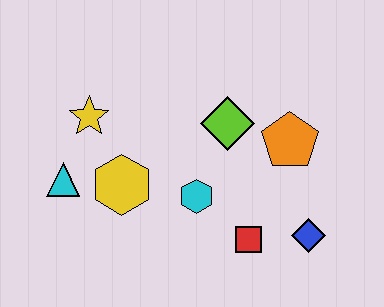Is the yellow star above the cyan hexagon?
Yes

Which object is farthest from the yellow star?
The blue diamond is farthest from the yellow star.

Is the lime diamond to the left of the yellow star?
No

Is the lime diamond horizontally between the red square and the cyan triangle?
Yes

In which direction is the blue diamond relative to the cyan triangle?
The blue diamond is to the right of the cyan triangle.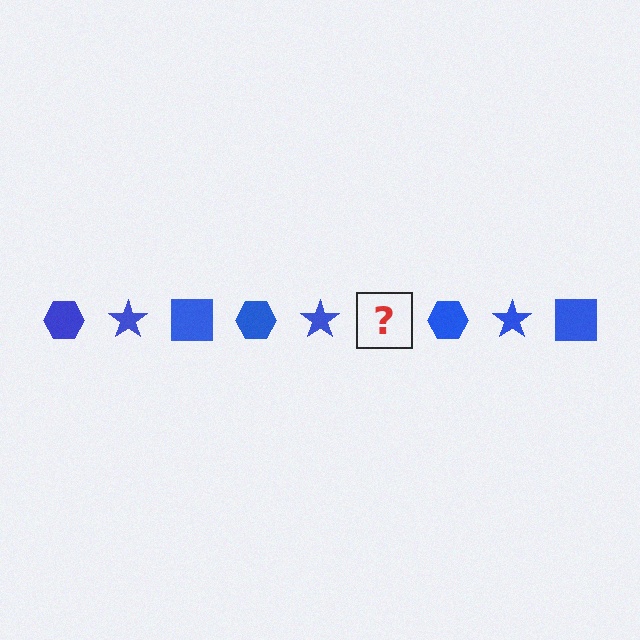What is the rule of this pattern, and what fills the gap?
The rule is that the pattern cycles through hexagon, star, square shapes in blue. The gap should be filled with a blue square.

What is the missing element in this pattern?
The missing element is a blue square.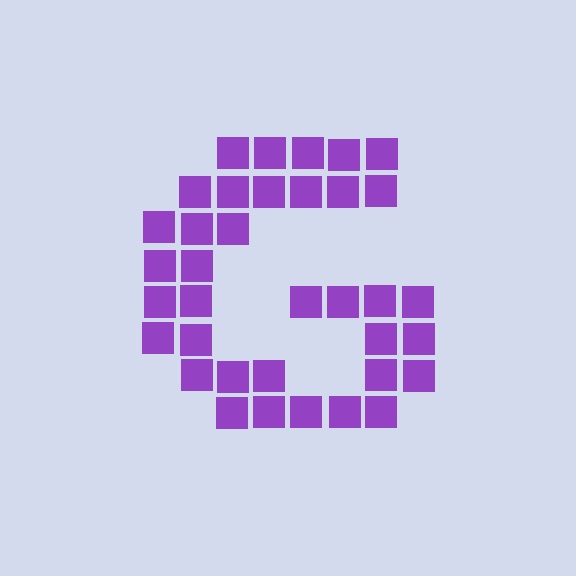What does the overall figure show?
The overall figure shows the letter G.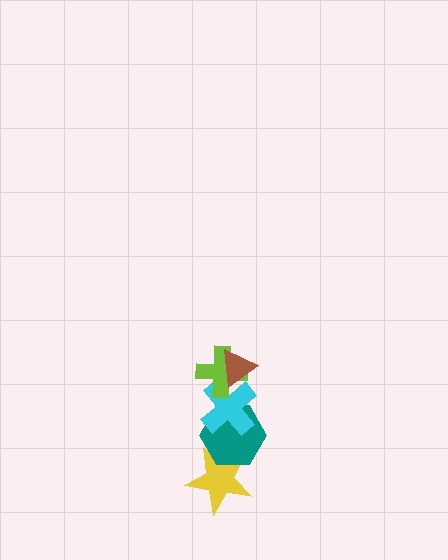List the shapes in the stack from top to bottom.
From top to bottom: the brown triangle, the lime cross, the cyan cross, the teal hexagon, the yellow star.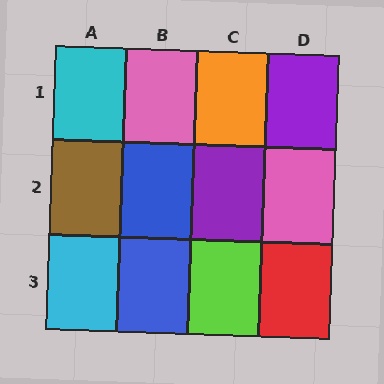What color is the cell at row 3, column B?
Blue.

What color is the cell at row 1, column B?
Pink.